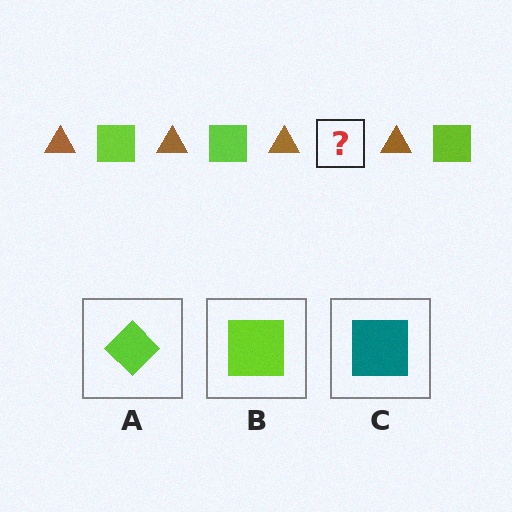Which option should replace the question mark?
Option B.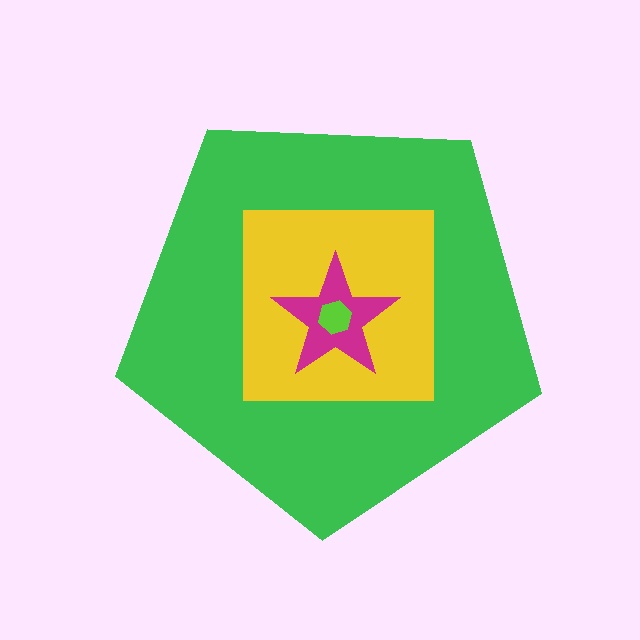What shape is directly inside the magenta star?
The lime hexagon.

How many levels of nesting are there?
4.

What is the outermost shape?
The green pentagon.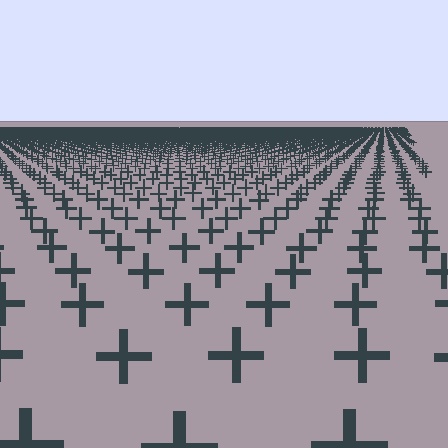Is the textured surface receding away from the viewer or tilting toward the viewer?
The surface is receding away from the viewer. Texture elements get smaller and denser toward the top.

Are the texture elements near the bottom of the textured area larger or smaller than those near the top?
Larger. Near the bottom, elements are closer to the viewer and appear at a bigger on-screen size.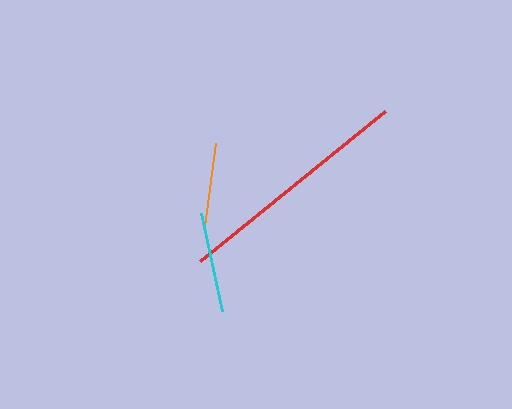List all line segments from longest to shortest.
From longest to shortest: red, cyan, orange.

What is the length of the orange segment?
The orange segment is approximately 84 pixels long.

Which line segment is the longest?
The red line is the longest at approximately 239 pixels.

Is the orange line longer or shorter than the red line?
The red line is longer than the orange line.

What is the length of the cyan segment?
The cyan segment is approximately 100 pixels long.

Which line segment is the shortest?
The orange line is the shortest at approximately 84 pixels.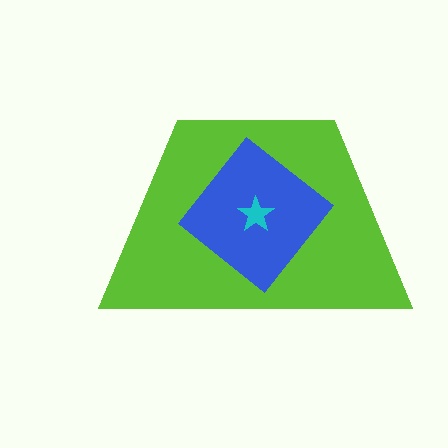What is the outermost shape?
The lime trapezoid.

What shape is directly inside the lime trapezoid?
The blue diamond.